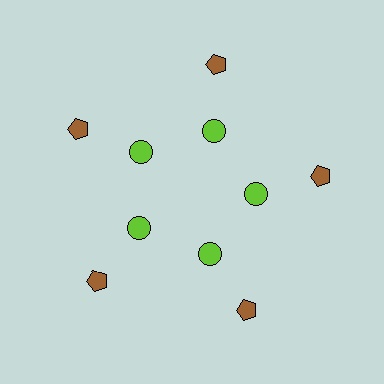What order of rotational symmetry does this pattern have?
This pattern has 5-fold rotational symmetry.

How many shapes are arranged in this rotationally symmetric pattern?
There are 10 shapes, arranged in 5 groups of 2.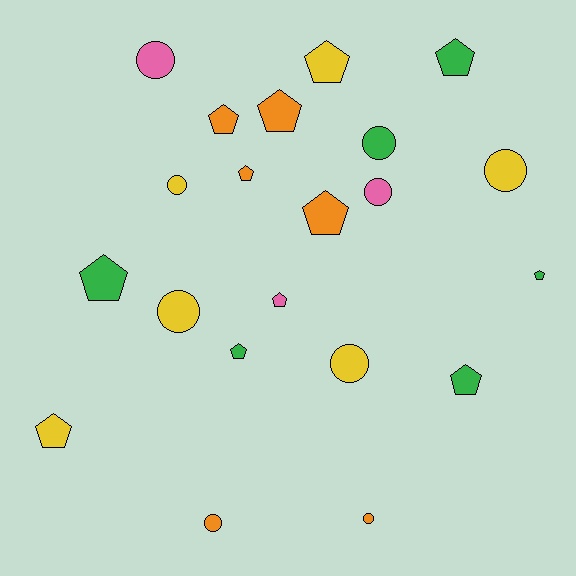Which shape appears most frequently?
Pentagon, with 12 objects.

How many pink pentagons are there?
There is 1 pink pentagon.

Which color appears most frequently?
Green, with 6 objects.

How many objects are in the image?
There are 21 objects.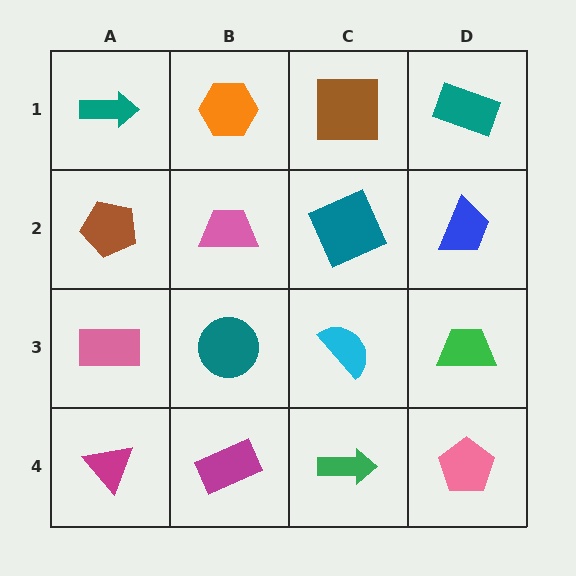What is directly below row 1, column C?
A teal square.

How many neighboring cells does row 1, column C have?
3.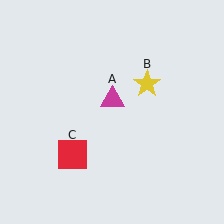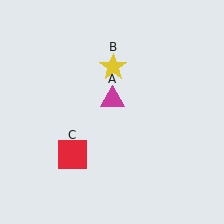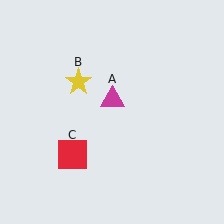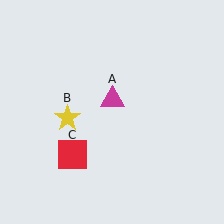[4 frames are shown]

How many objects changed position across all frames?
1 object changed position: yellow star (object B).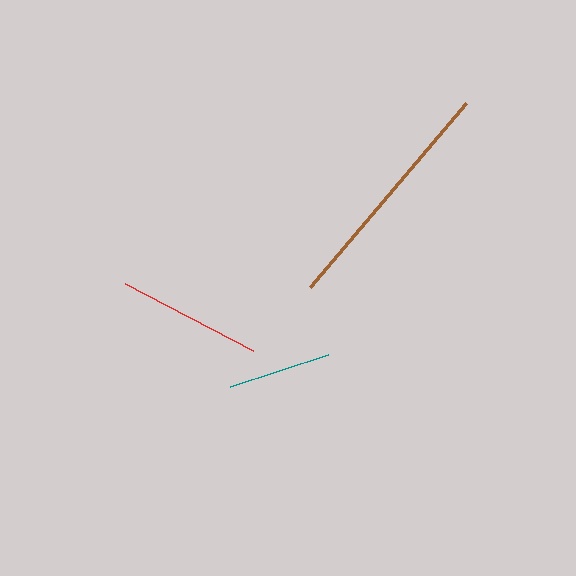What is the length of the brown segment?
The brown segment is approximately 241 pixels long.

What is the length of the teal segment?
The teal segment is approximately 103 pixels long.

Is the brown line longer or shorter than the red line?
The brown line is longer than the red line.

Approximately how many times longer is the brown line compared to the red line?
The brown line is approximately 1.7 times the length of the red line.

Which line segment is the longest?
The brown line is the longest at approximately 241 pixels.